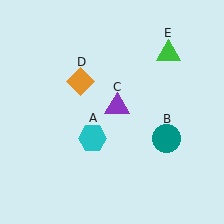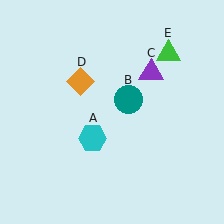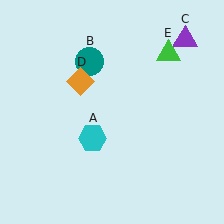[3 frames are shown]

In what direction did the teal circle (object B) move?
The teal circle (object B) moved up and to the left.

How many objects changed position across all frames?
2 objects changed position: teal circle (object B), purple triangle (object C).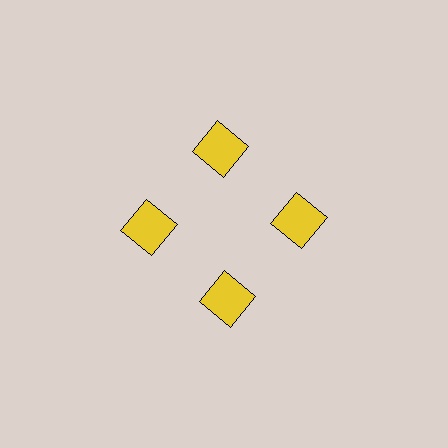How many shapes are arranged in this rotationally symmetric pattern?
There are 4 shapes, arranged in 4 groups of 1.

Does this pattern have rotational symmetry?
Yes, this pattern has 4-fold rotational symmetry. It looks the same after rotating 90 degrees around the center.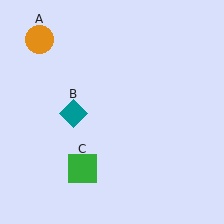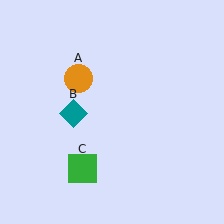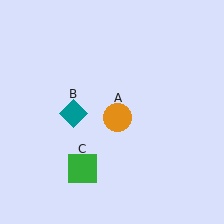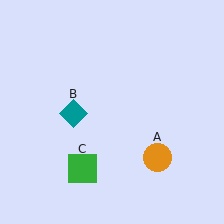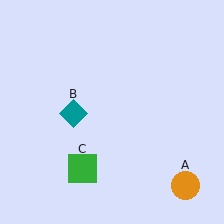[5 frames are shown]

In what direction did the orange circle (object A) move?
The orange circle (object A) moved down and to the right.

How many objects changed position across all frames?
1 object changed position: orange circle (object A).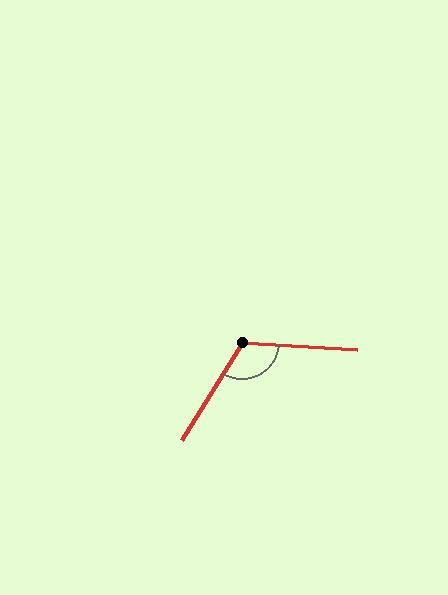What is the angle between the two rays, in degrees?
Approximately 119 degrees.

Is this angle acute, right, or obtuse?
It is obtuse.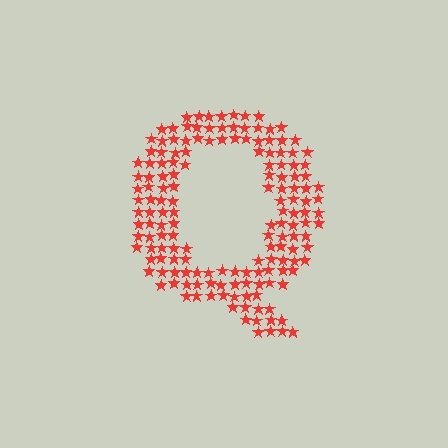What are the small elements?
The small elements are stars.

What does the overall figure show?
The overall figure shows the letter Q.